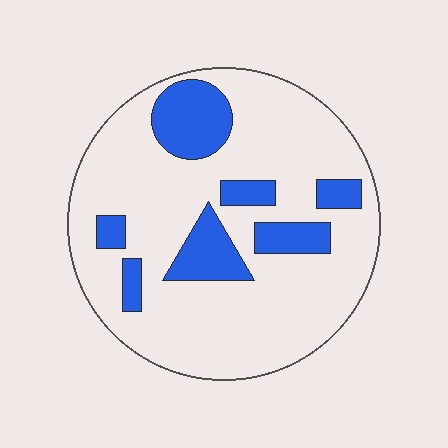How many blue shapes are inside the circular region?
7.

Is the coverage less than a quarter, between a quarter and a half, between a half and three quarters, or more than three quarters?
Less than a quarter.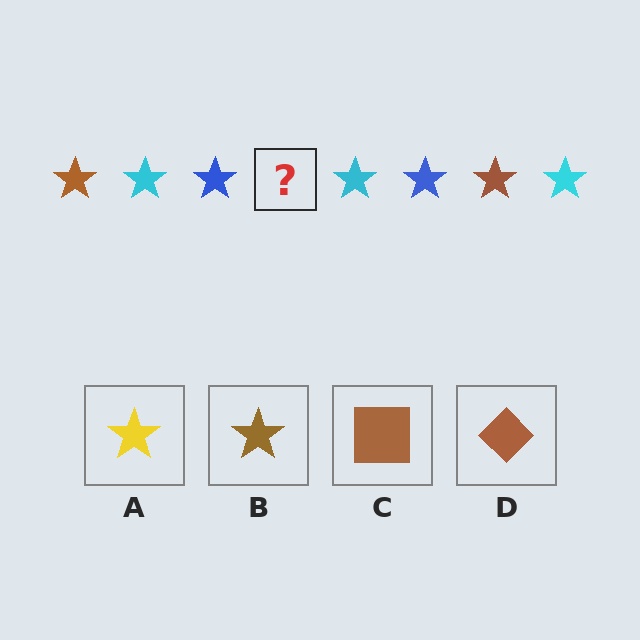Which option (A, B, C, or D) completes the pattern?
B.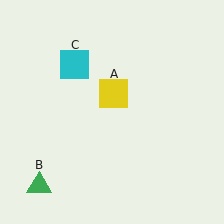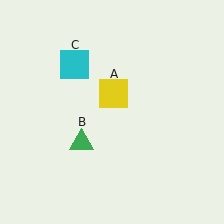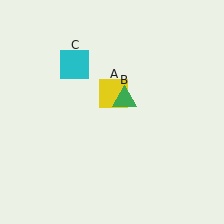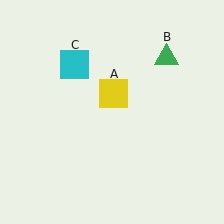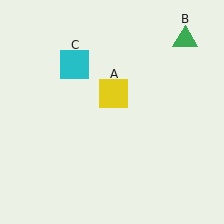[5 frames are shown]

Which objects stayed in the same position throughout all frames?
Yellow square (object A) and cyan square (object C) remained stationary.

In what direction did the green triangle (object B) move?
The green triangle (object B) moved up and to the right.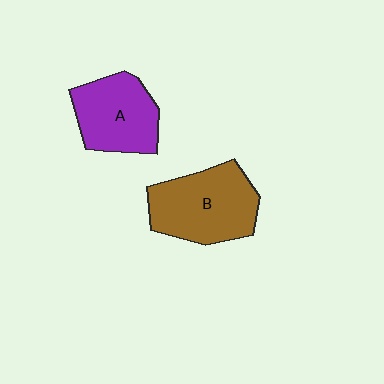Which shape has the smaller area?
Shape A (purple).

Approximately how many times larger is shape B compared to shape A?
Approximately 1.2 times.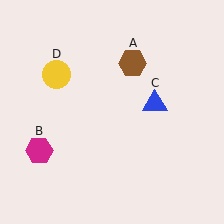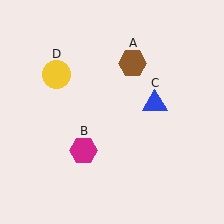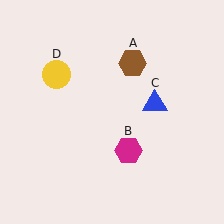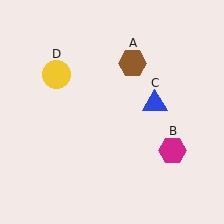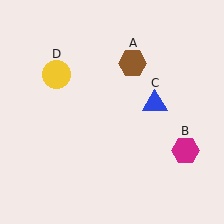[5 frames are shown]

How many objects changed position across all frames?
1 object changed position: magenta hexagon (object B).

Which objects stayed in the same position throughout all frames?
Brown hexagon (object A) and blue triangle (object C) and yellow circle (object D) remained stationary.